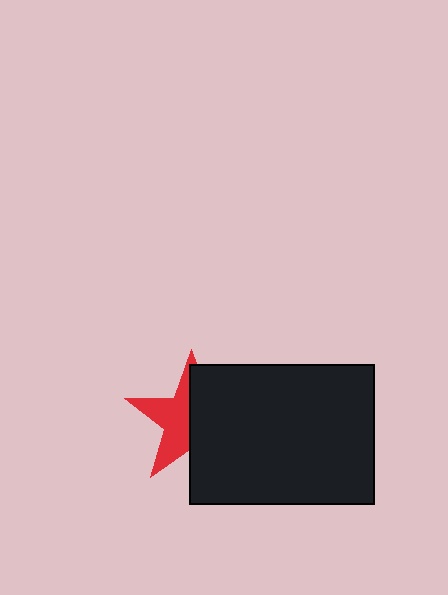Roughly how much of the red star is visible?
About half of it is visible (roughly 48%).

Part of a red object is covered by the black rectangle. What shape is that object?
It is a star.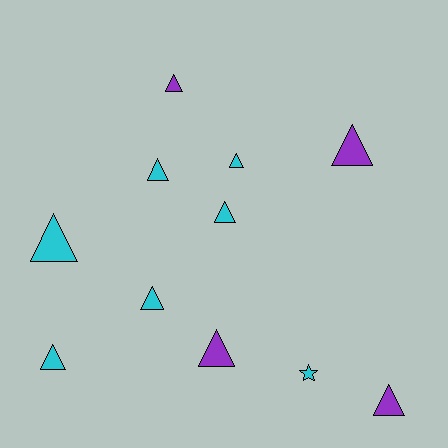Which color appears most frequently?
Cyan, with 7 objects.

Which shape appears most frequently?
Triangle, with 10 objects.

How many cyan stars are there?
There is 1 cyan star.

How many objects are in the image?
There are 11 objects.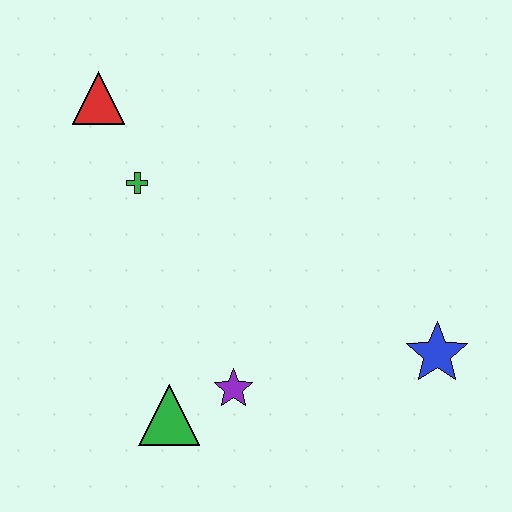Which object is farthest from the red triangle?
The blue star is farthest from the red triangle.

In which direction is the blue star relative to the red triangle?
The blue star is to the right of the red triangle.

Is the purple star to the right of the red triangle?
Yes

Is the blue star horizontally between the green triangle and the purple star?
No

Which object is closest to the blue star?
The purple star is closest to the blue star.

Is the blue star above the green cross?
No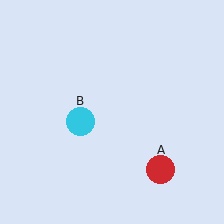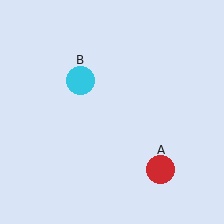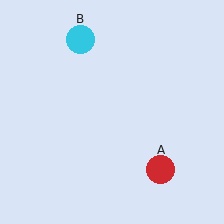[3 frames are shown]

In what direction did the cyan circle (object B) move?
The cyan circle (object B) moved up.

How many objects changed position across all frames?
1 object changed position: cyan circle (object B).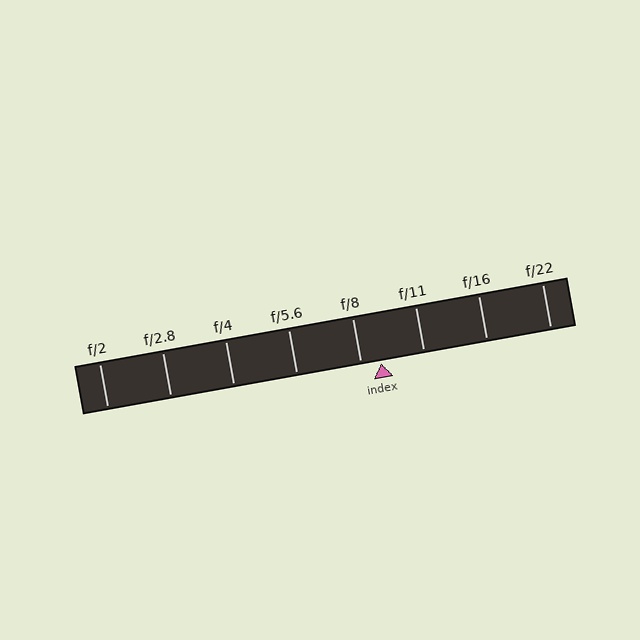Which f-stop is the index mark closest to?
The index mark is closest to f/8.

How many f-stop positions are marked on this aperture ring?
There are 8 f-stop positions marked.